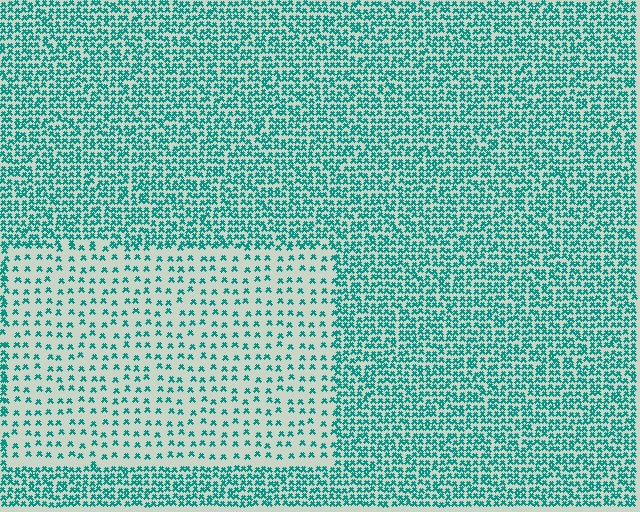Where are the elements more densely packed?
The elements are more densely packed outside the rectangle boundary.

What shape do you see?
I see a rectangle.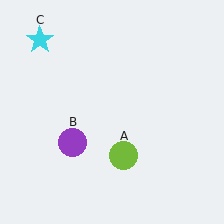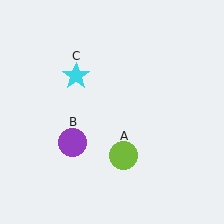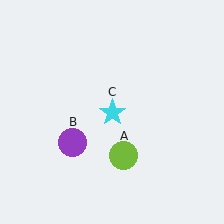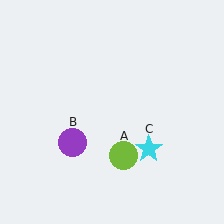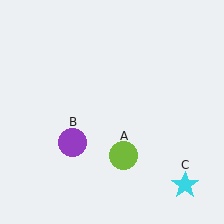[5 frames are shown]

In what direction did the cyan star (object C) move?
The cyan star (object C) moved down and to the right.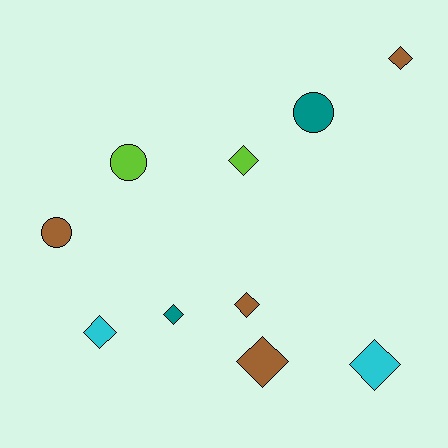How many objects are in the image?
There are 10 objects.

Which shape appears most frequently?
Diamond, with 7 objects.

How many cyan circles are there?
There are no cyan circles.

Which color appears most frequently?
Brown, with 4 objects.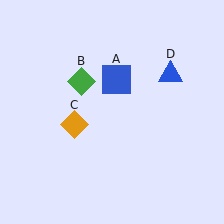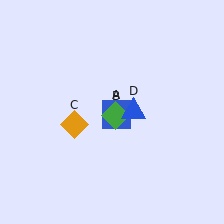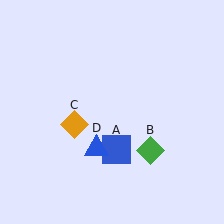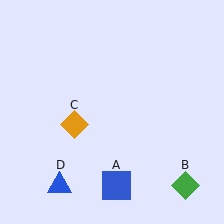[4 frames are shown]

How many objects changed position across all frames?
3 objects changed position: blue square (object A), green diamond (object B), blue triangle (object D).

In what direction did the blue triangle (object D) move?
The blue triangle (object D) moved down and to the left.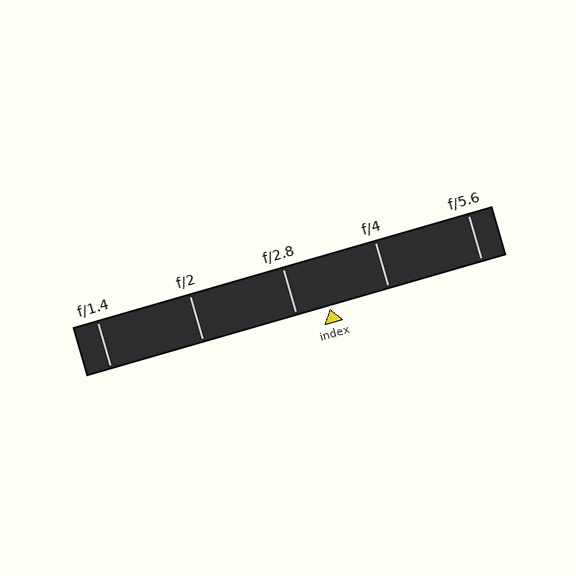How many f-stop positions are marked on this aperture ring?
There are 5 f-stop positions marked.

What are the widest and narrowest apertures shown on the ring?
The widest aperture shown is f/1.4 and the narrowest is f/5.6.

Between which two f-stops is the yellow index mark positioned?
The index mark is between f/2.8 and f/4.